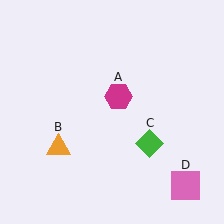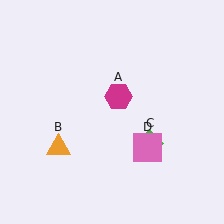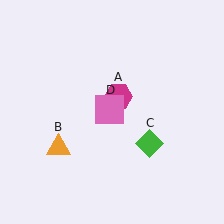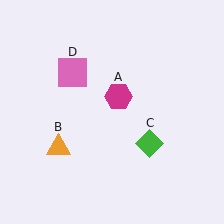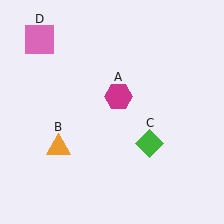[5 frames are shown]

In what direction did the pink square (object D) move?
The pink square (object D) moved up and to the left.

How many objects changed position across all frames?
1 object changed position: pink square (object D).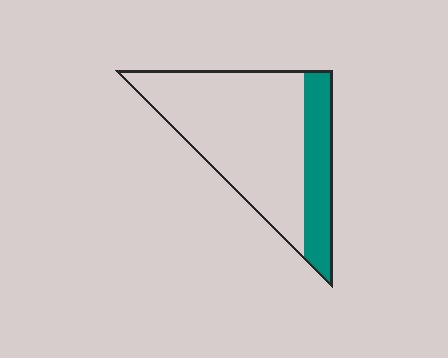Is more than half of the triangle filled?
No.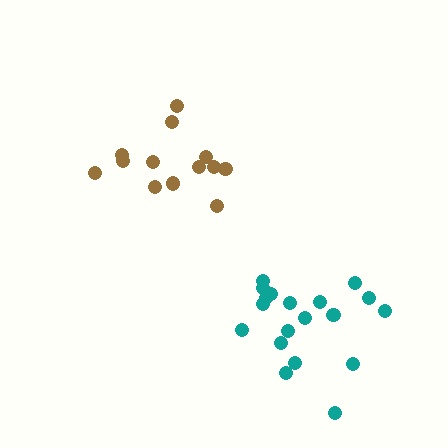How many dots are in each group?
Group 1: 19 dots, Group 2: 13 dots (32 total).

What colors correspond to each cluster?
The clusters are colored: teal, brown.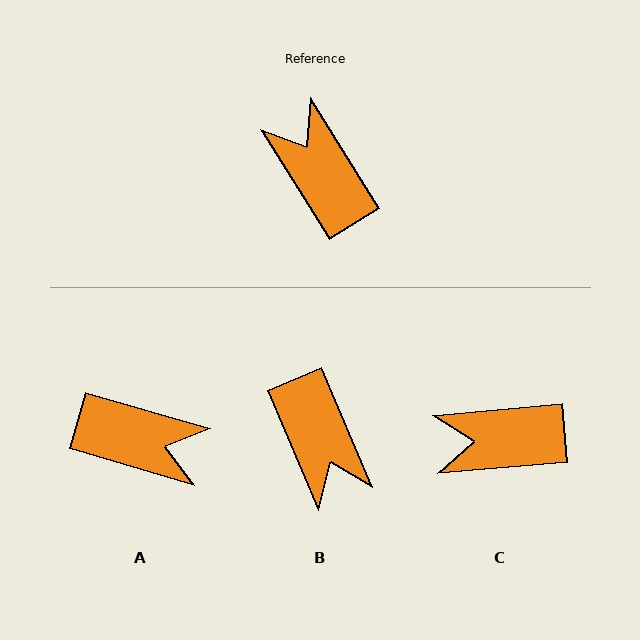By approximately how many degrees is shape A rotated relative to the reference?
Approximately 138 degrees clockwise.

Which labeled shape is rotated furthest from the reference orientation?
B, about 171 degrees away.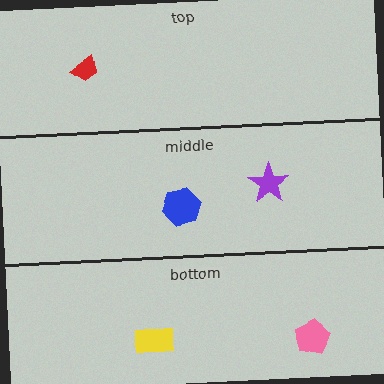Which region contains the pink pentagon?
The bottom region.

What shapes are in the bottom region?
The pink pentagon, the yellow rectangle.